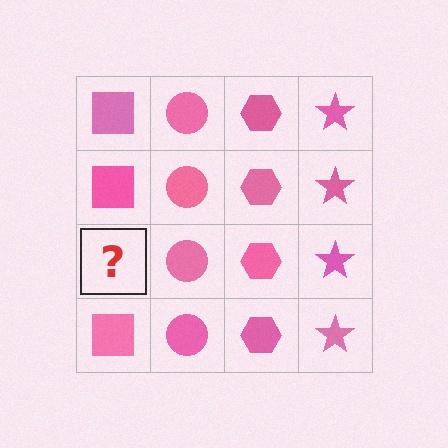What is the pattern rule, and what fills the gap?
The rule is that each column has a consistent shape. The gap should be filled with a pink square.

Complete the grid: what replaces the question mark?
The question mark should be replaced with a pink square.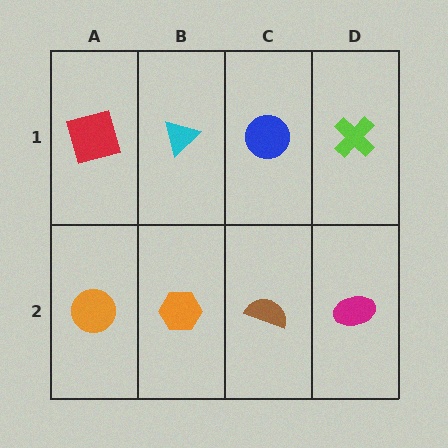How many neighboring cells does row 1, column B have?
3.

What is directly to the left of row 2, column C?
An orange hexagon.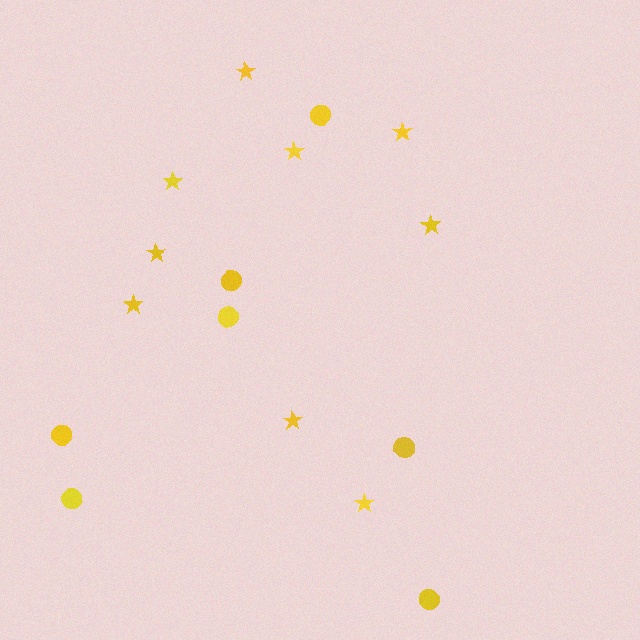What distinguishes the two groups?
There are 2 groups: one group of stars (9) and one group of circles (7).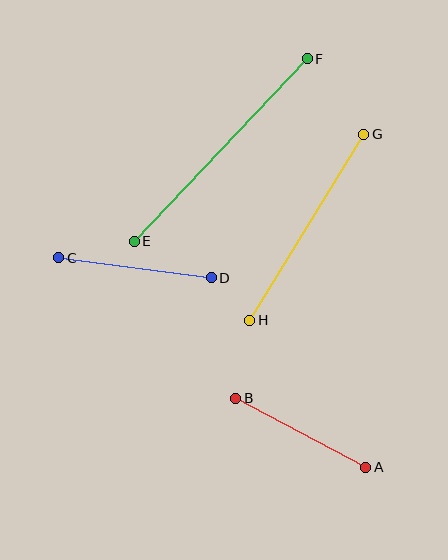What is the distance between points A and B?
The distance is approximately 147 pixels.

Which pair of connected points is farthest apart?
Points E and F are farthest apart.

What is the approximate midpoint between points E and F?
The midpoint is at approximately (221, 150) pixels.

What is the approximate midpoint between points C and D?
The midpoint is at approximately (135, 268) pixels.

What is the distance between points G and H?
The distance is approximately 218 pixels.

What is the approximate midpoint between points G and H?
The midpoint is at approximately (307, 227) pixels.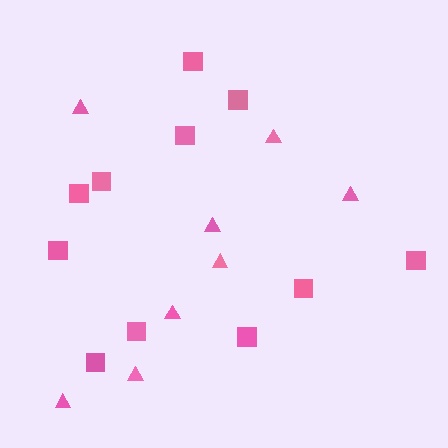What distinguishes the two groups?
There are 2 groups: one group of triangles (8) and one group of squares (11).